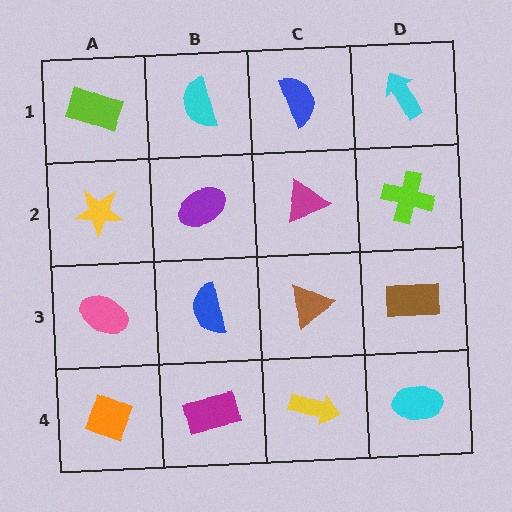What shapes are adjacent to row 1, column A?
A yellow star (row 2, column A), a cyan semicircle (row 1, column B).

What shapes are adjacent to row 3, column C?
A magenta triangle (row 2, column C), a yellow arrow (row 4, column C), a blue semicircle (row 3, column B), a brown rectangle (row 3, column D).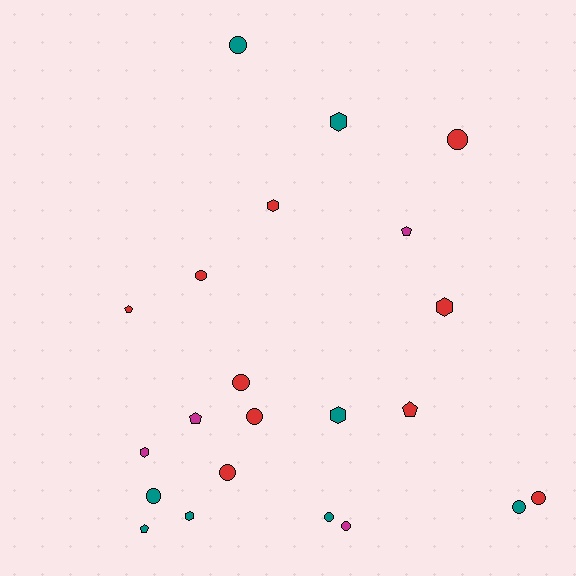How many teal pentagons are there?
There is 1 teal pentagon.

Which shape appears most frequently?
Circle, with 11 objects.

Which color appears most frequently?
Red, with 10 objects.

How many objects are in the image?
There are 22 objects.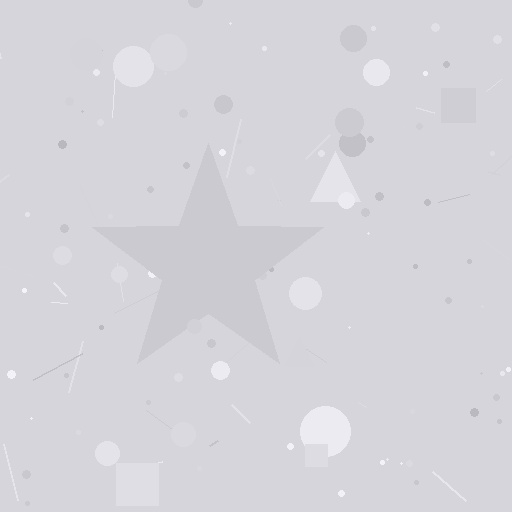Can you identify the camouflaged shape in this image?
The camouflaged shape is a star.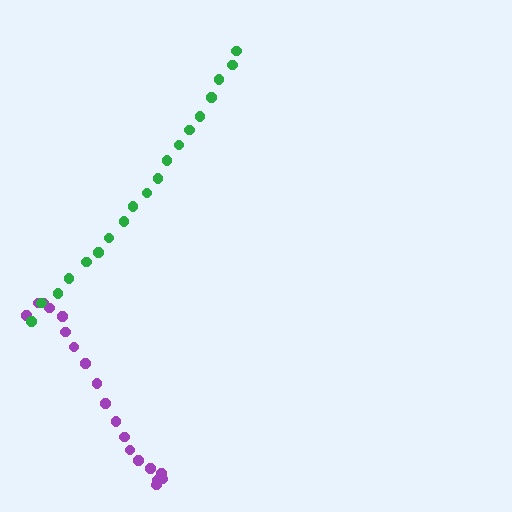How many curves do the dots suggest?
There are 2 distinct paths.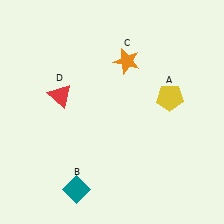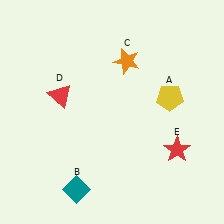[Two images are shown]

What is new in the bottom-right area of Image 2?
A red star (E) was added in the bottom-right area of Image 2.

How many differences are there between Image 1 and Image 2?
There is 1 difference between the two images.